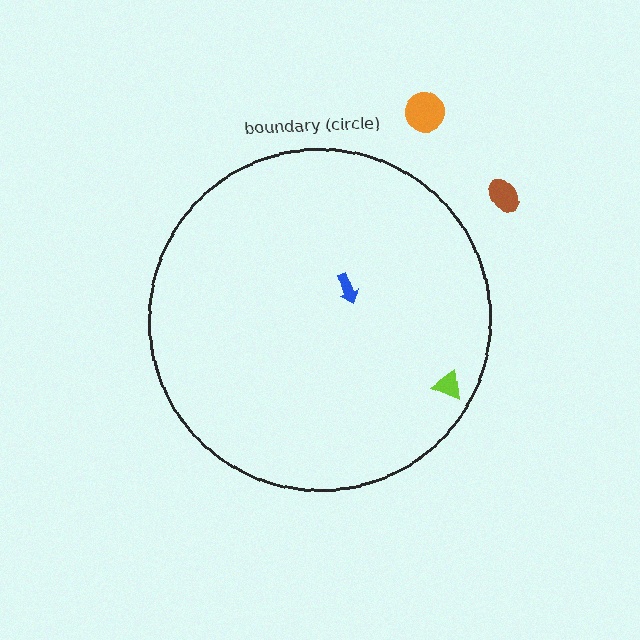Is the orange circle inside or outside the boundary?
Outside.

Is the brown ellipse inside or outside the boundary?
Outside.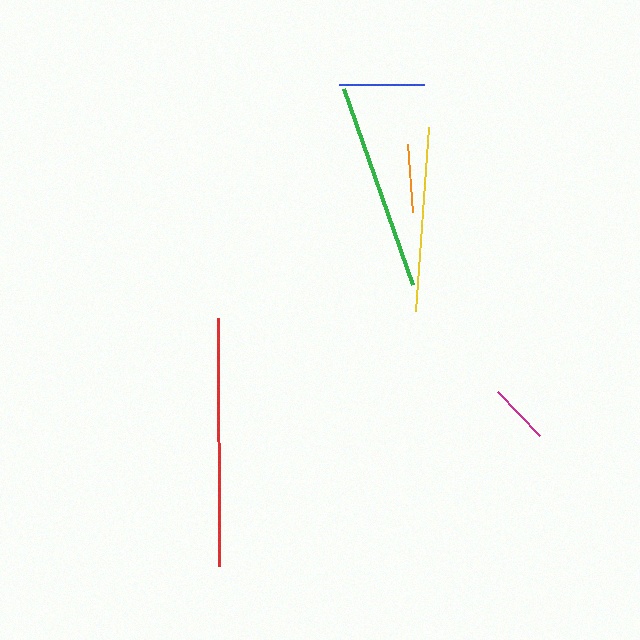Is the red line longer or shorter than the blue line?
The red line is longer than the blue line.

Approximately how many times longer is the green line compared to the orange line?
The green line is approximately 3.0 times the length of the orange line.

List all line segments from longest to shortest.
From longest to shortest: red, green, yellow, blue, orange, magenta.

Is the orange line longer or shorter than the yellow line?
The yellow line is longer than the orange line.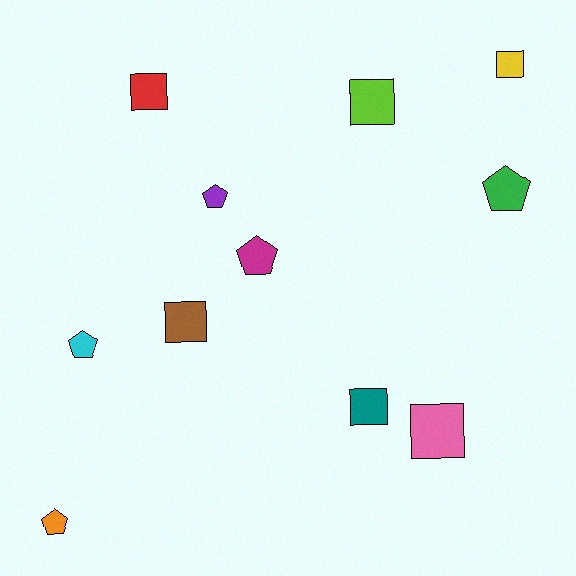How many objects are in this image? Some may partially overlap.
There are 11 objects.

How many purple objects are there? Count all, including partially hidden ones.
There is 1 purple object.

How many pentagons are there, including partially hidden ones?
There are 5 pentagons.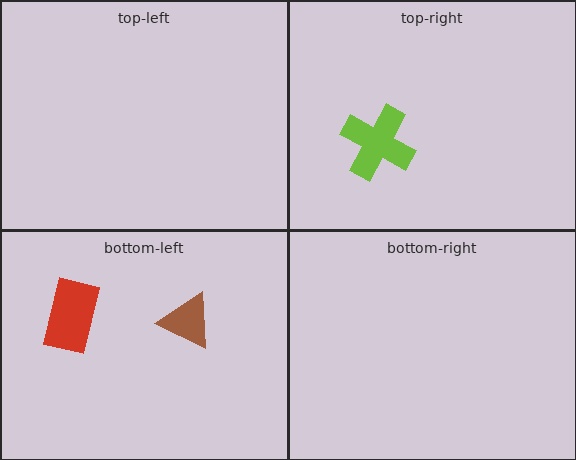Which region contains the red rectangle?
The bottom-left region.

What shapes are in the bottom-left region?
The brown triangle, the red rectangle.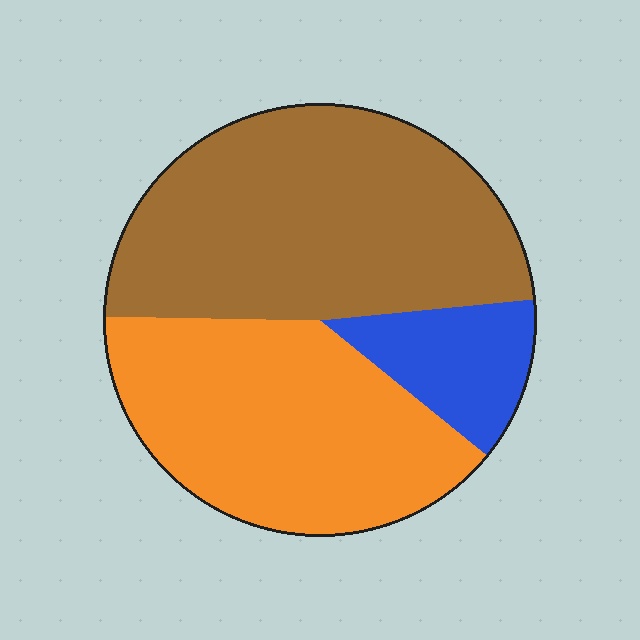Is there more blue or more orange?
Orange.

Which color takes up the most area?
Brown, at roughly 50%.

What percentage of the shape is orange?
Orange covers about 40% of the shape.